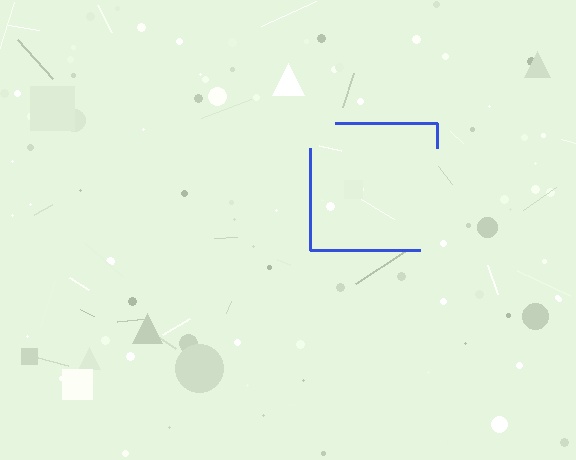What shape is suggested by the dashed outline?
The dashed outline suggests a square.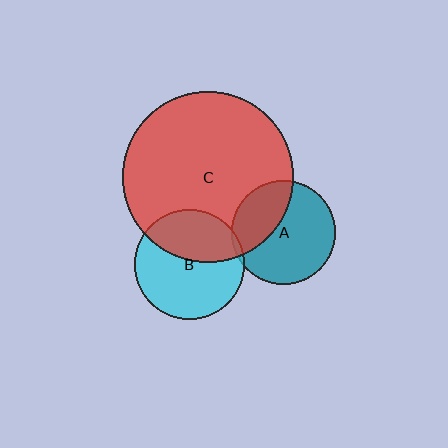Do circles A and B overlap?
Yes.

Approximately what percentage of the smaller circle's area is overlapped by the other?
Approximately 5%.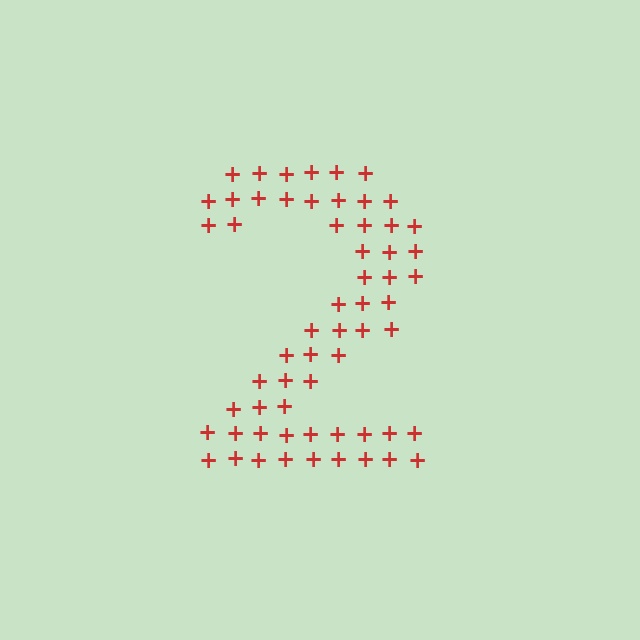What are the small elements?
The small elements are plus signs.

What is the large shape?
The large shape is the digit 2.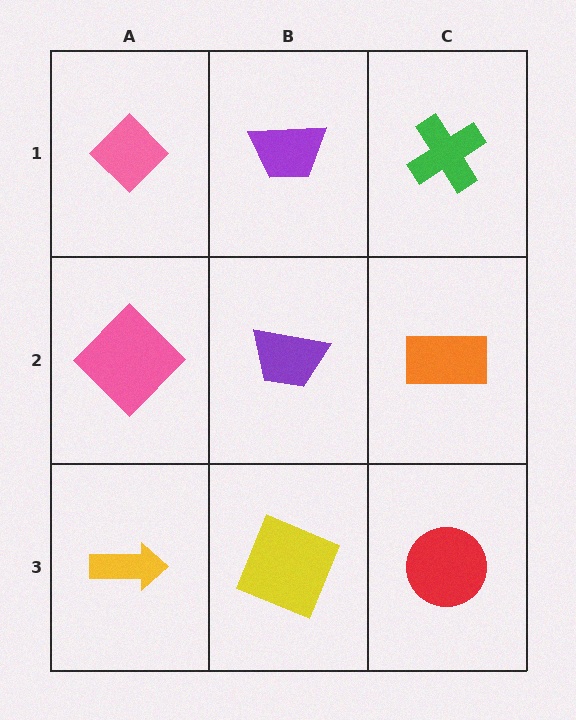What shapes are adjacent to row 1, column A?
A pink diamond (row 2, column A), a purple trapezoid (row 1, column B).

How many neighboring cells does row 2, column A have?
3.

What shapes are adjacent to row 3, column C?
An orange rectangle (row 2, column C), a yellow square (row 3, column B).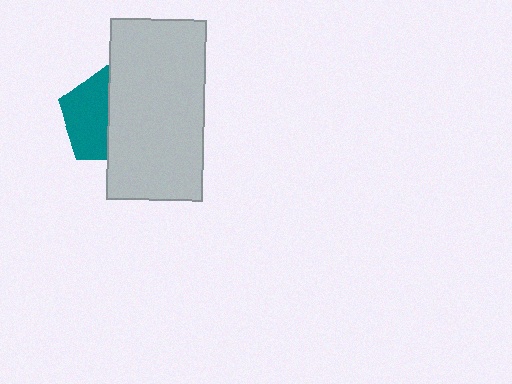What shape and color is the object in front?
The object in front is a light gray rectangle.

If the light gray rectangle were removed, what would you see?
You would see the complete teal pentagon.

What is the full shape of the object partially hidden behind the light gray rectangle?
The partially hidden object is a teal pentagon.